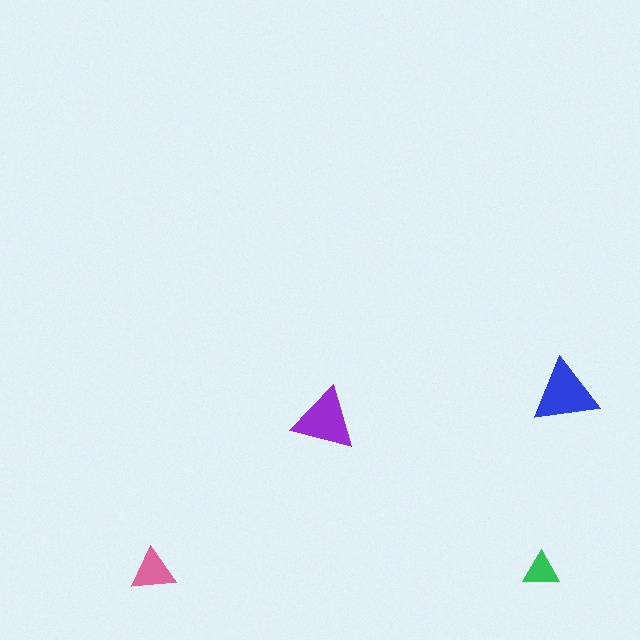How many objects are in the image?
There are 4 objects in the image.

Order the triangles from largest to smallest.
the blue one, the purple one, the pink one, the green one.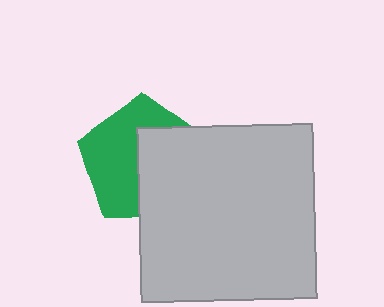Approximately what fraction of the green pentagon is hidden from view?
Roughly 47% of the green pentagon is hidden behind the light gray square.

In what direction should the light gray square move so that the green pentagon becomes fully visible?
The light gray square should move right. That is the shortest direction to clear the overlap and leave the green pentagon fully visible.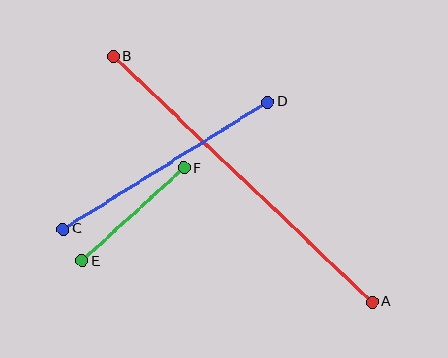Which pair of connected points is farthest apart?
Points A and B are farthest apart.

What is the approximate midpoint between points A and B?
The midpoint is at approximately (243, 179) pixels.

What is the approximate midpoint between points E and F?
The midpoint is at approximately (133, 215) pixels.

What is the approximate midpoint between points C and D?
The midpoint is at approximately (165, 166) pixels.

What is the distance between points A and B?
The distance is approximately 357 pixels.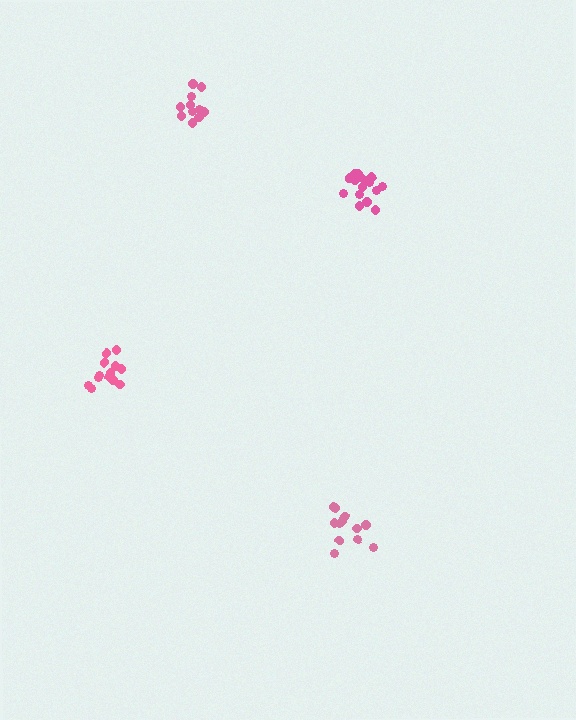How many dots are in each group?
Group 1: 13 dots, Group 2: 11 dots, Group 3: 16 dots, Group 4: 13 dots (53 total).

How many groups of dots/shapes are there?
There are 4 groups.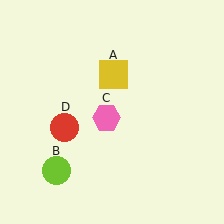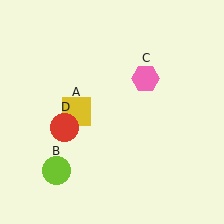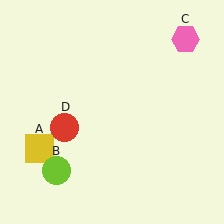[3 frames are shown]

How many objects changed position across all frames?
2 objects changed position: yellow square (object A), pink hexagon (object C).